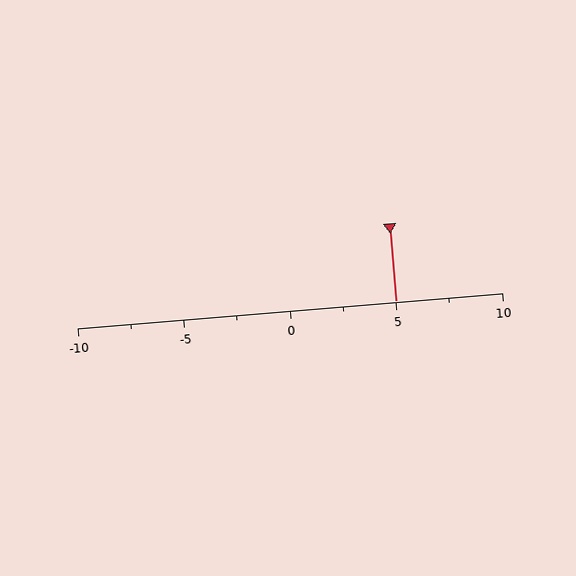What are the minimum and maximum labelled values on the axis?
The axis runs from -10 to 10.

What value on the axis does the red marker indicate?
The marker indicates approximately 5.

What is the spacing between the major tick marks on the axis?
The major ticks are spaced 5 apart.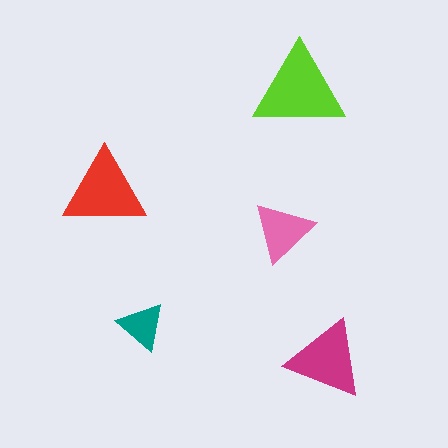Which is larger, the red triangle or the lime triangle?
The lime one.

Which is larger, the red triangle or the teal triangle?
The red one.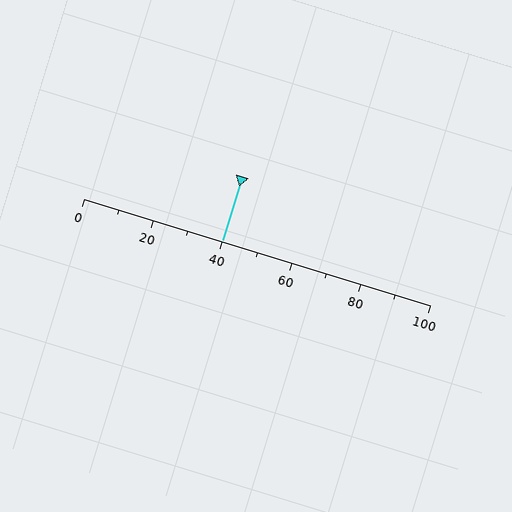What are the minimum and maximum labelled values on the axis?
The axis runs from 0 to 100.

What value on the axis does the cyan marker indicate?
The marker indicates approximately 40.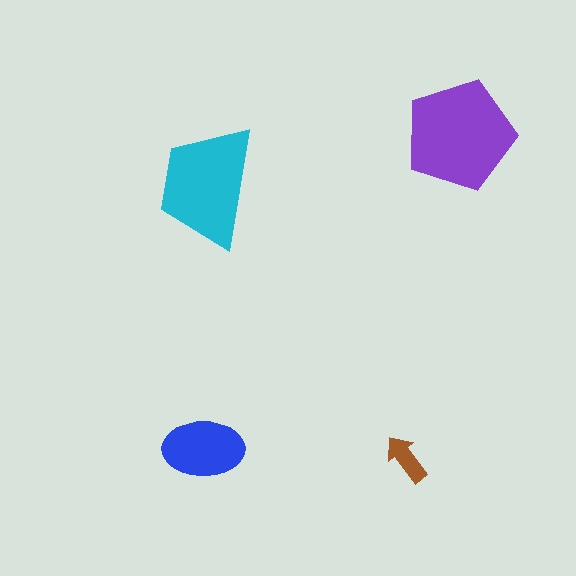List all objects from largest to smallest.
The purple pentagon, the cyan trapezoid, the blue ellipse, the brown arrow.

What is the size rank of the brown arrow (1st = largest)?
4th.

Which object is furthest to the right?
The purple pentagon is rightmost.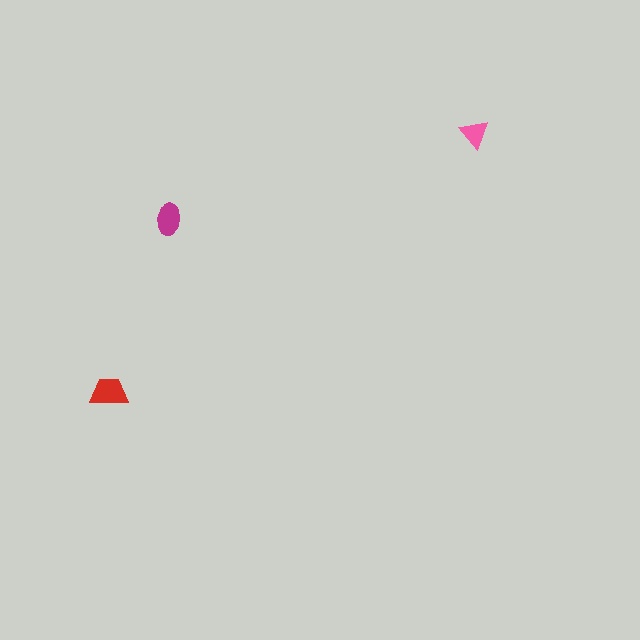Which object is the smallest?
The pink triangle.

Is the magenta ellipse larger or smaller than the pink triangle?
Larger.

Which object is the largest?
The red trapezoid.